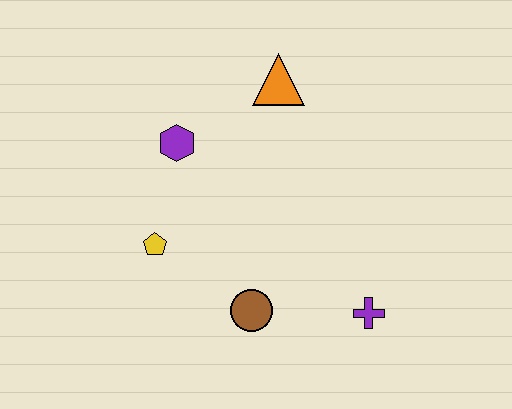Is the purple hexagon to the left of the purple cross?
Yes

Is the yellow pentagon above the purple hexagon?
No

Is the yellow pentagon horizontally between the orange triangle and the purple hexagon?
No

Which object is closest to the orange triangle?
The purple hexagon is closest to the orange triangle.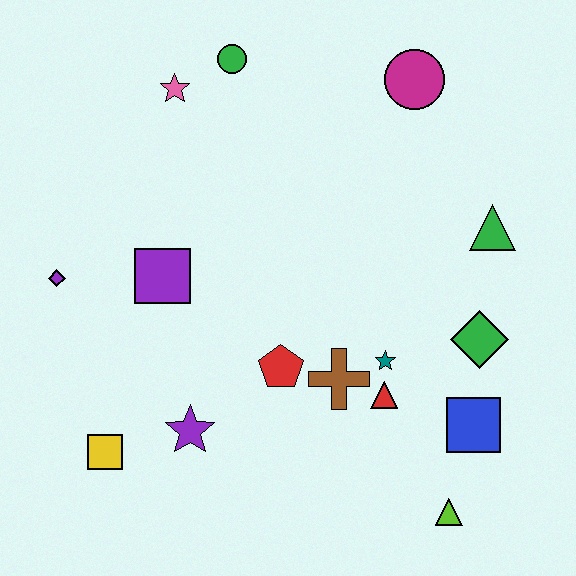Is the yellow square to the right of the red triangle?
No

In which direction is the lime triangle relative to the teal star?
The lime triangle is below the teal star.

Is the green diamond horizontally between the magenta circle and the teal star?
No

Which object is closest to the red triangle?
The teal star is closest to the red triangle.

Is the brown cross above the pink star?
No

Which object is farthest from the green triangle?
The yellow square is farthest from the green triangle.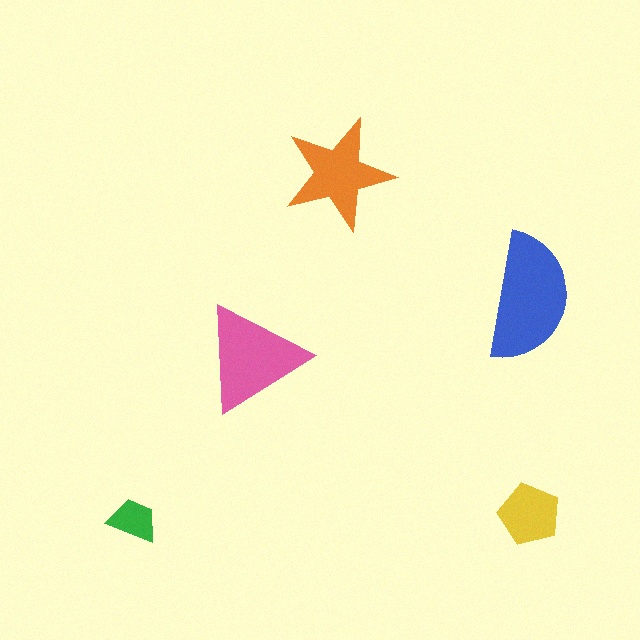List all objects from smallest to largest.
The green trapezoid, the yellow pentagon, the orange star, the pink triangle, the blue semicircle.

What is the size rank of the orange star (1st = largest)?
3rd.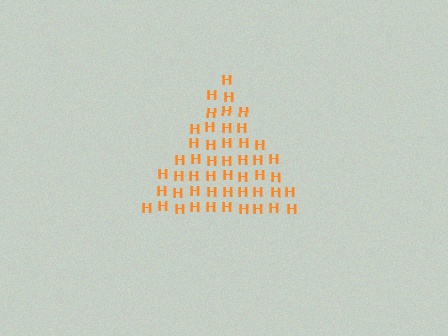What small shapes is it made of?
It is made of small letter H's.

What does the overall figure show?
The overall figure shows a triangle.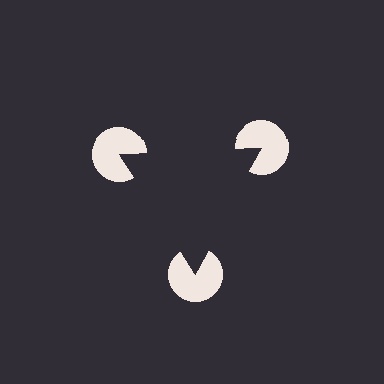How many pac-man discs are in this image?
There are 3 — one at each vertex of the illusory triangle.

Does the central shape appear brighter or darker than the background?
It typically appears slightly darker than the background, even though no actual brightness change is drawn.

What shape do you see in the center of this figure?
An illusory triangle — its edges are inferred from the aligned wedge cuts in the pac-man discs, not physically drawn.